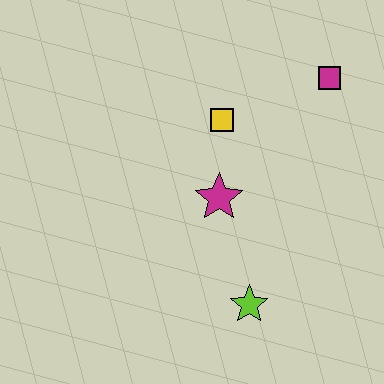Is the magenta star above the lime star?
Yes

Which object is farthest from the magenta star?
The magenta square is farthest from the magenta star.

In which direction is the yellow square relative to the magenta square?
The yellow square is to the left of the magenta square.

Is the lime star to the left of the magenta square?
Yes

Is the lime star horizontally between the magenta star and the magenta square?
Yes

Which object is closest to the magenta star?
The yellow square is closest to the magenta star.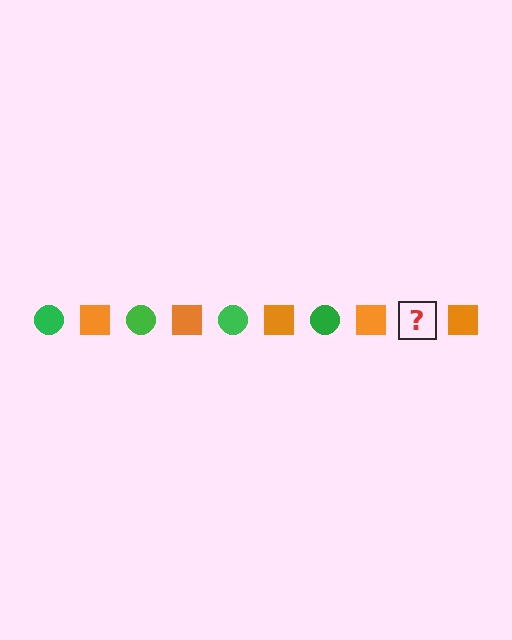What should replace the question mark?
The question mark should be replaced with a green circle.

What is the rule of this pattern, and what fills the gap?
The rule is that the pattern alternates between green circle and orange square. The gap should be filled with a green circle.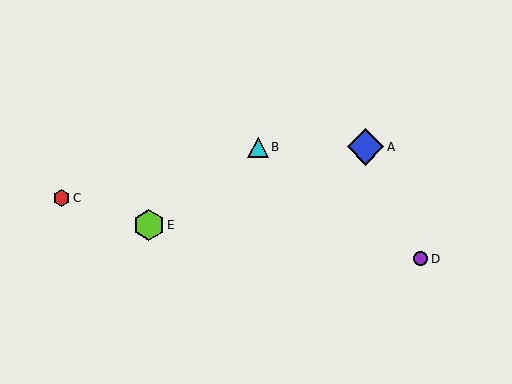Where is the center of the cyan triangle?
The center of the cyan triangle is at (258, 147).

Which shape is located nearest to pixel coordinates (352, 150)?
The blue diamond (labeled A) at (366, 147) is nearest to that location.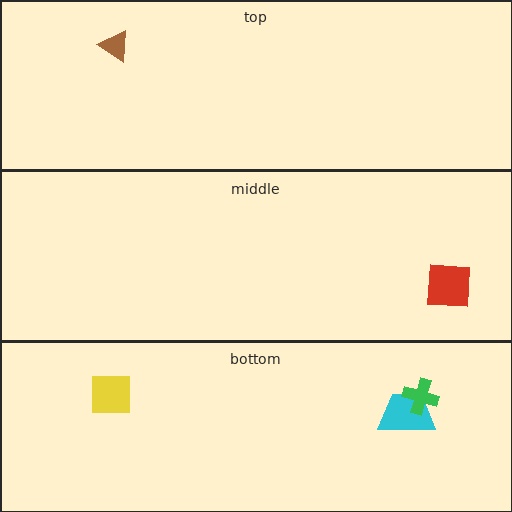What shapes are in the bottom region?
The cyan trapezoid, the green cross, the yellow square.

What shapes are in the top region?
The brown triangle.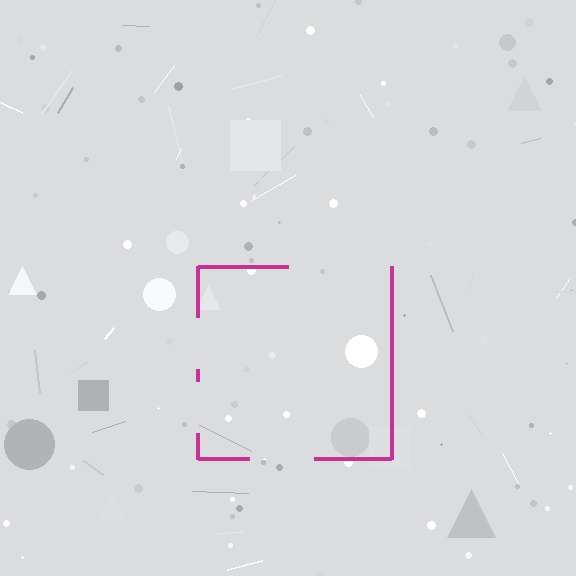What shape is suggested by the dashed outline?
The dashed outline suggests a square.